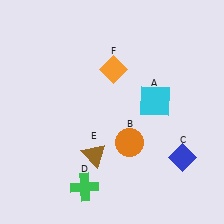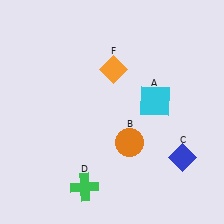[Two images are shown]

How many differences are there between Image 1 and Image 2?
There is 1 difference between the two images.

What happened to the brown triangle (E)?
The brown triangle (E) was removed in Image 2. It was in the bottom-left area of Image 1.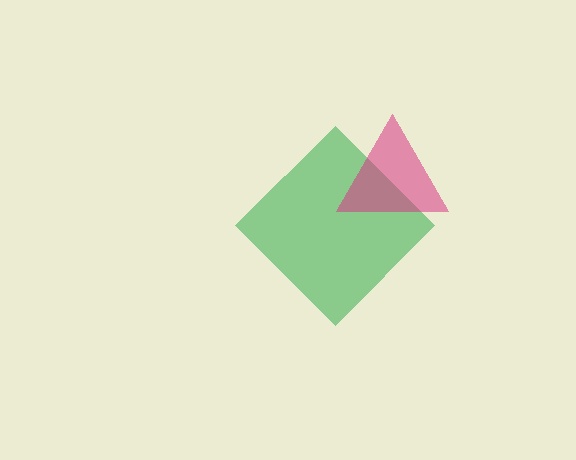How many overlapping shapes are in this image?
There are 2 overlapping shapes in the image.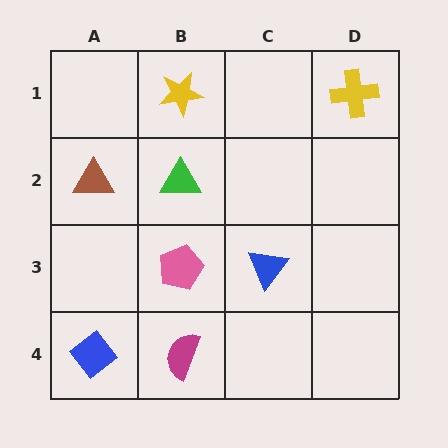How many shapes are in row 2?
2 shapes.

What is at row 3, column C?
A blue triangle.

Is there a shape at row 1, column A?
No, that cell is empty.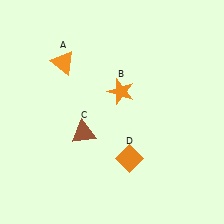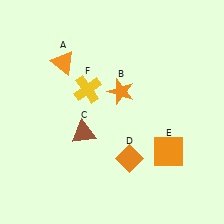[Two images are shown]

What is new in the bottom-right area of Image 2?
An orange square (E) was added in the bottom-right area of Image 2.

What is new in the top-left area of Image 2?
A yellow cross (F) was added in the top-left area of Image 2.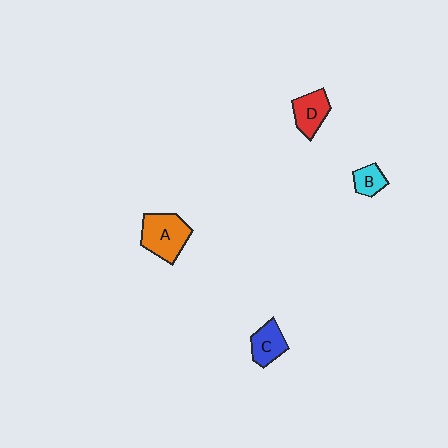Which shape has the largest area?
Shape A (orange).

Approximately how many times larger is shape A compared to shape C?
Approximately 1.6 times.